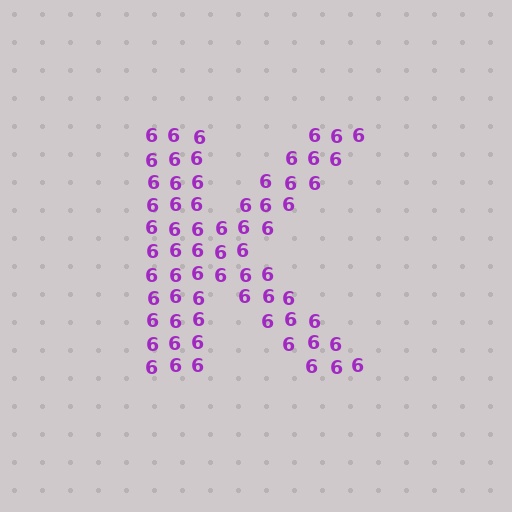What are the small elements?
The small elements are digit 6's.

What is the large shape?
The large shape is the letter K.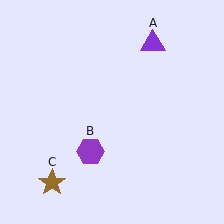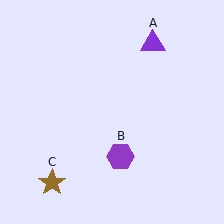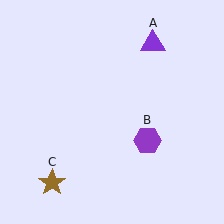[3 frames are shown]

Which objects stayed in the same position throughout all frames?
Purple triangle (object A) and brown star (object C) remained stationary.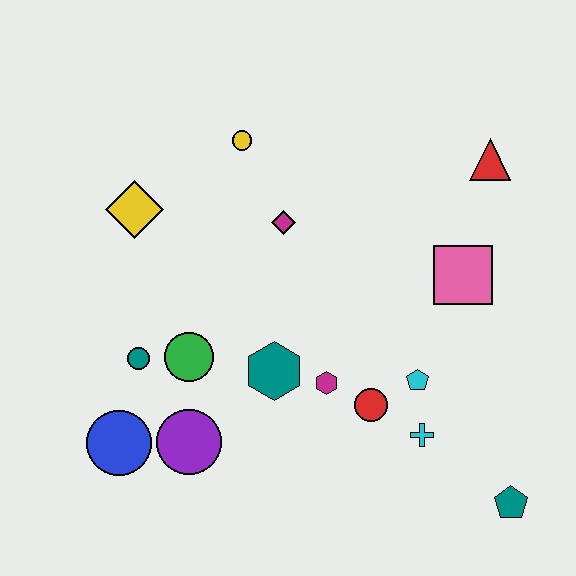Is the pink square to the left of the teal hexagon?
No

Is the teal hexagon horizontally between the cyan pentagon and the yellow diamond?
Yes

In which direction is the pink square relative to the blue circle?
The pink square is to the right of the blue circle.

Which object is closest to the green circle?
The teal circle is closest to the green circle.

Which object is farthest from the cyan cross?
The yellow diamond is farthest from the cyan cross.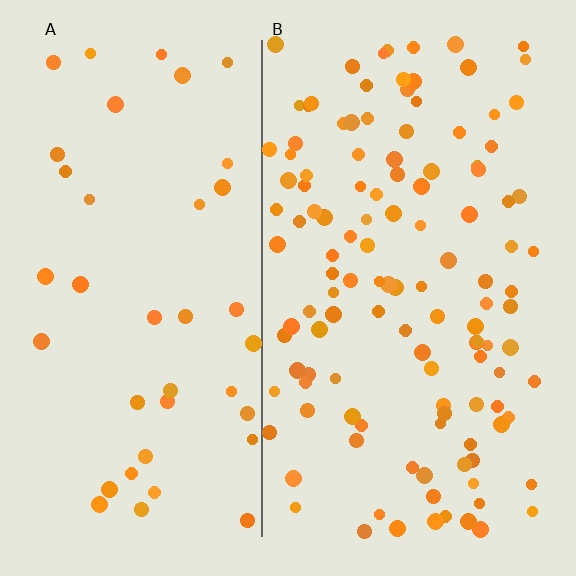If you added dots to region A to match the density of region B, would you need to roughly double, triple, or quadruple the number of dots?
Approximately triple.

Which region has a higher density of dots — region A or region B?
B (the right).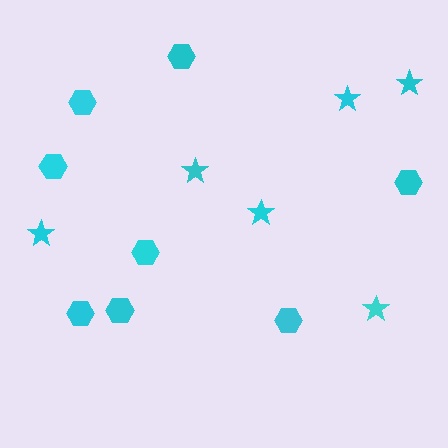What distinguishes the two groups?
There are 2 groups: one group of hexagons (8) and one group of stars (6).